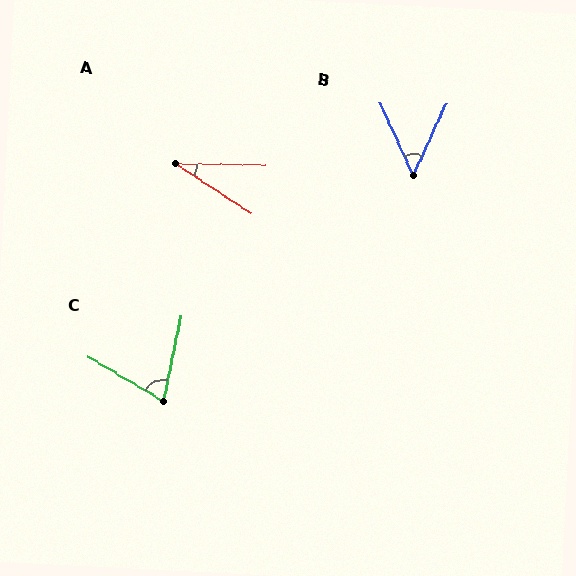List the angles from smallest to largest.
A (33°), B (49°), C (71°).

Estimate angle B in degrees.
Approximately 49 degrees.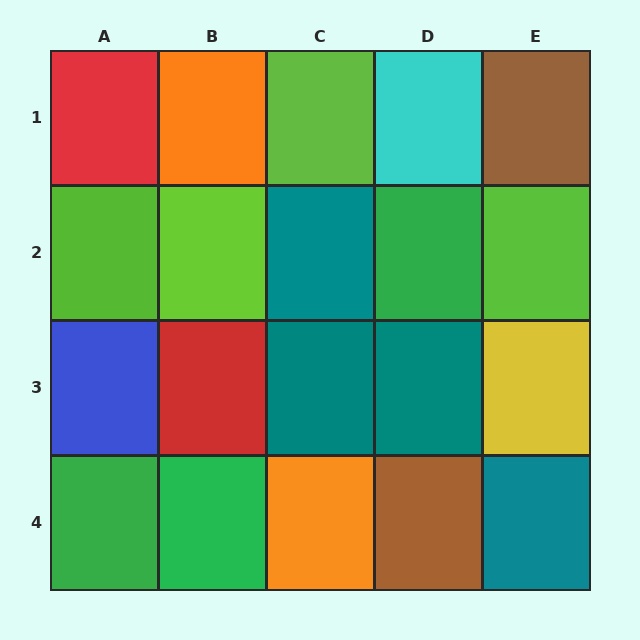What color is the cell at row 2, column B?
Lime.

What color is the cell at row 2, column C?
Teal.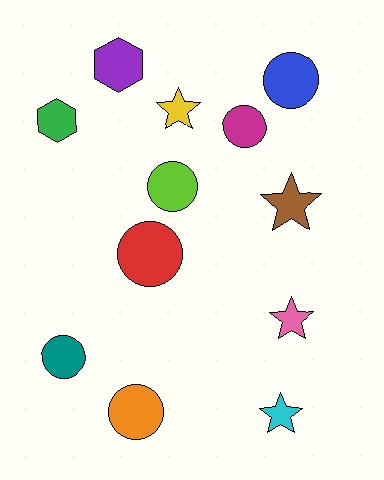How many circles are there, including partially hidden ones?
There are 6 circles.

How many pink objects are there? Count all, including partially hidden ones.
There is 1 pink object.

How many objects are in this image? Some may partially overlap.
There are 12 objects.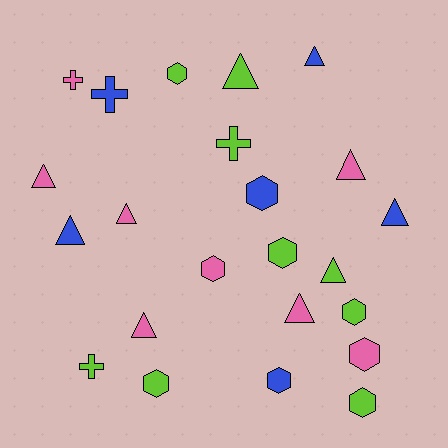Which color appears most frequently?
Lime, with 9 objects.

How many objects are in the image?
There are 23 objects.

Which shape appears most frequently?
Triangle, with 10 objects.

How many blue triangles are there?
There are 3 blue triangles.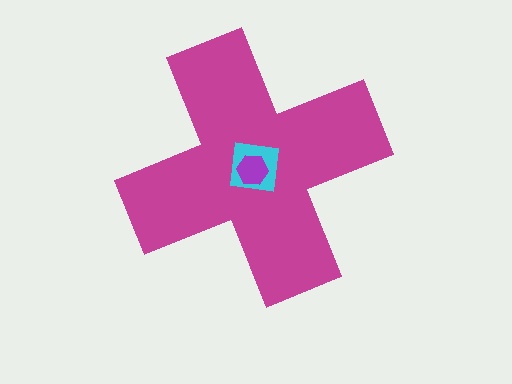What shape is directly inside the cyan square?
The purple hexagon.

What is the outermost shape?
The magenta cross.